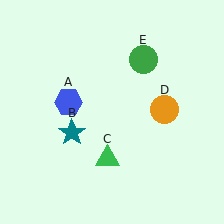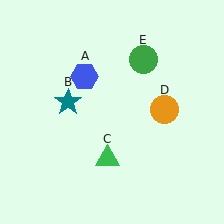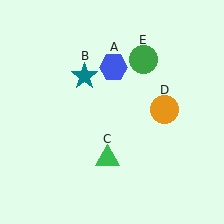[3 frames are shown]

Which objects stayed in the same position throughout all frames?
Green triangle (object C) and orange circle (object D) and green circle (object E) remained stationary.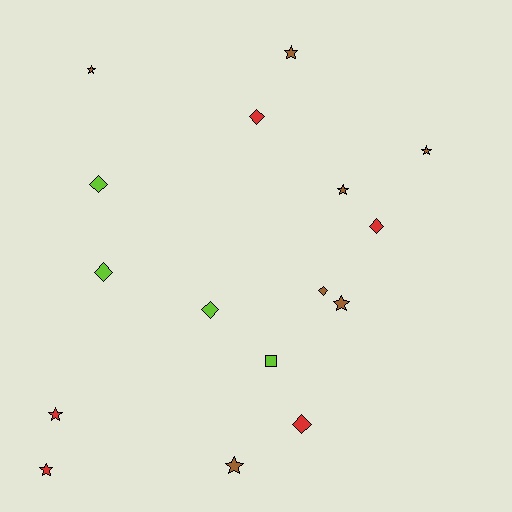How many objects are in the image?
There are 16 objects.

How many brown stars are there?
There are 6 brown stars.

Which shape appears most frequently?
Star, with 8 objects.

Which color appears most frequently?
Brown, with 7 objects.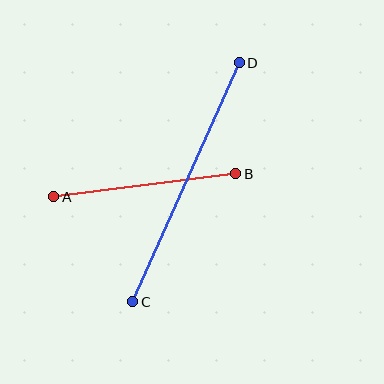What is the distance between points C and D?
The distance is approximately 261 pixels.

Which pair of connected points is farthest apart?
Points C and D are farthest apart.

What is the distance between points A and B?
The distance is approximately 184 pixels.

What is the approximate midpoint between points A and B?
The midpoint is at approximately (145, 185) pixels.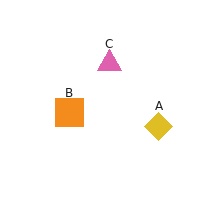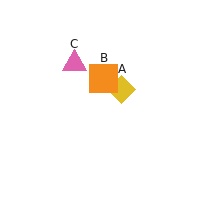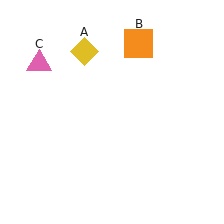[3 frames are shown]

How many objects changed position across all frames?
3 objects changed position: yellow diamond (object A), orange square (object B), pink triangle (object C).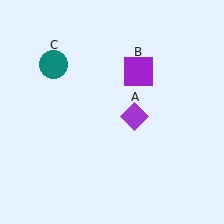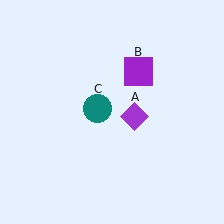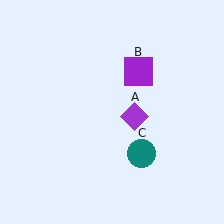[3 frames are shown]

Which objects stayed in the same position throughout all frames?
Purple diamond (object A) and purple square (object B) remained stationary.